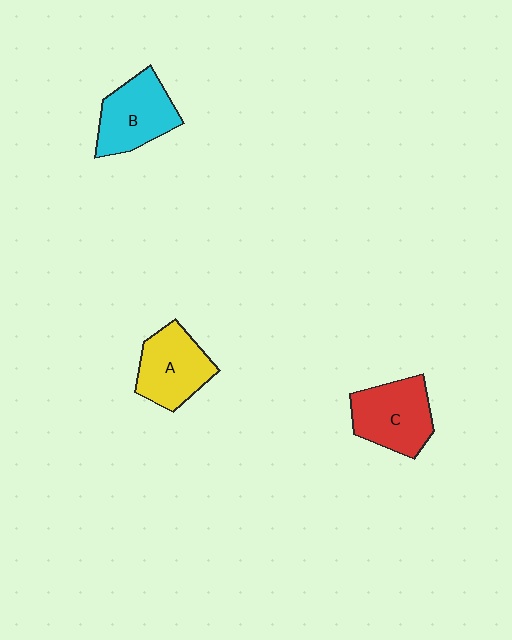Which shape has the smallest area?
Shape A (yellow).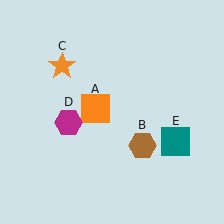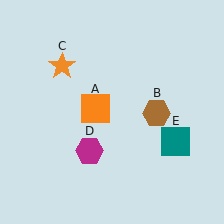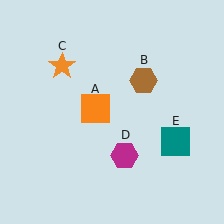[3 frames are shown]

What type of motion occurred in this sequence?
The brown hexagon (object B), magenta hexagon (object D) rotated counterclockwise around the center of the scene.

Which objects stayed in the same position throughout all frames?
Orange square (object A) and orange star (object C) and teal square (object E) remained stationary.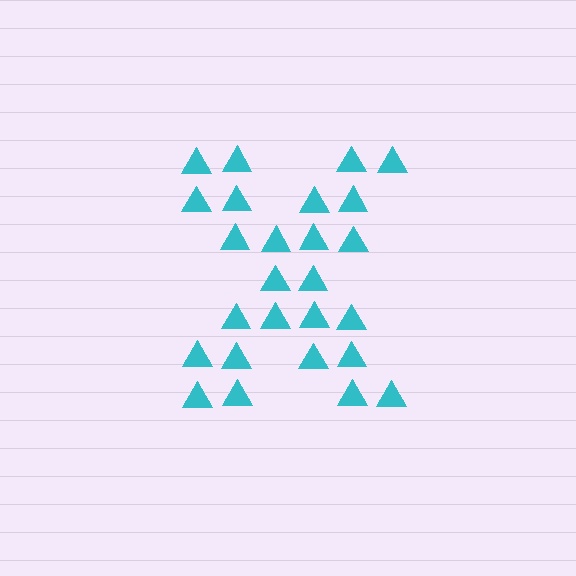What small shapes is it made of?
It is made of small triangles.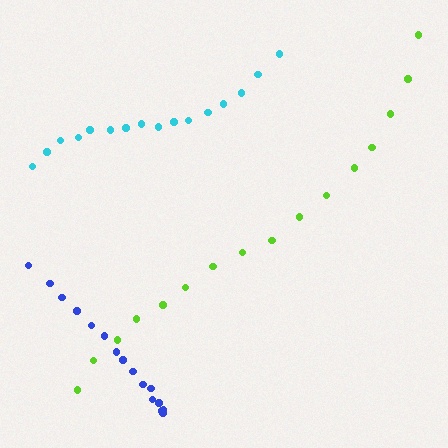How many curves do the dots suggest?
There are 3 distinct paths.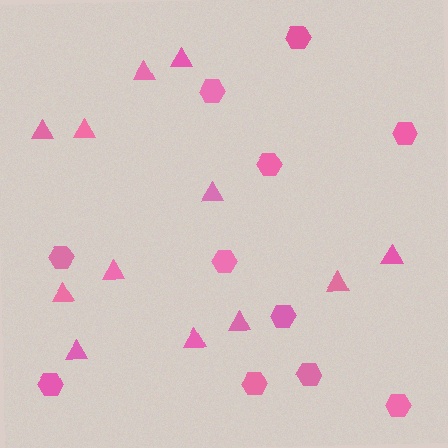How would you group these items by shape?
There are 2 groups: one group of triangles (12) and one group of hexagons (11).